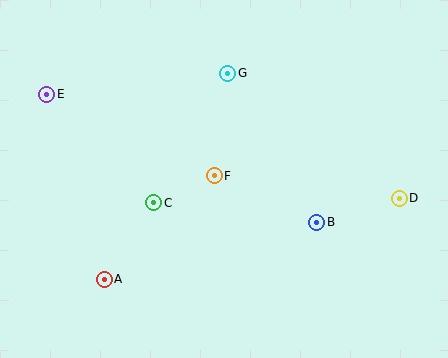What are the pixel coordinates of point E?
Point E is at (47, 94).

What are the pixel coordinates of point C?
Point C is at (154, 203).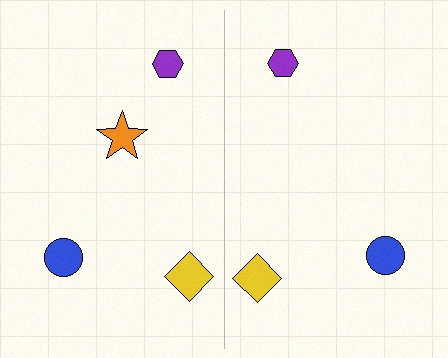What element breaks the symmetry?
A orange star is missing from the right side.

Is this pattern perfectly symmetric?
No, the pattern is not perfectly symmetric. A orange star is missing from the right side.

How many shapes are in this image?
There are 7 shapes in this image.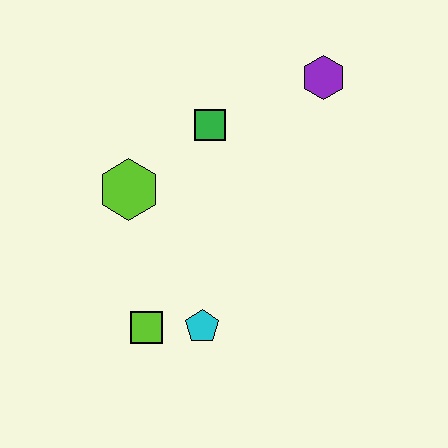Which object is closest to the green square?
The lime hexagon is closest to the green square.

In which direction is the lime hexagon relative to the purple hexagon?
The lime hexagon is to the left of the purple hexagon.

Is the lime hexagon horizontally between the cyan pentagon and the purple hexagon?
No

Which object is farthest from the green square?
The lime square is farthest from the green square.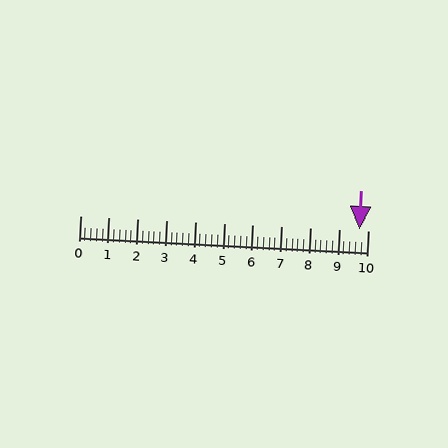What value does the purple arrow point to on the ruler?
The purple arrow points to approximately 9.7.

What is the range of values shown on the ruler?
The ruler shows values from 0 to 10.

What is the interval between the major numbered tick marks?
The major tick marks are spaced 1 units apart.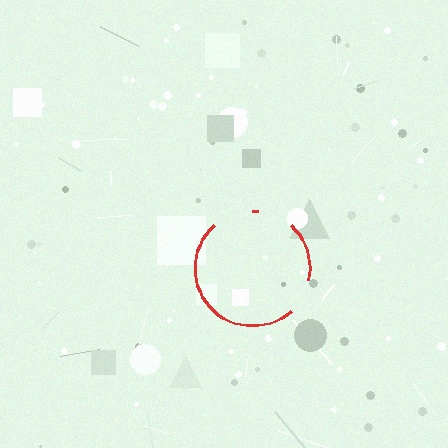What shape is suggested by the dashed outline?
The dashed outline suggests a circle.